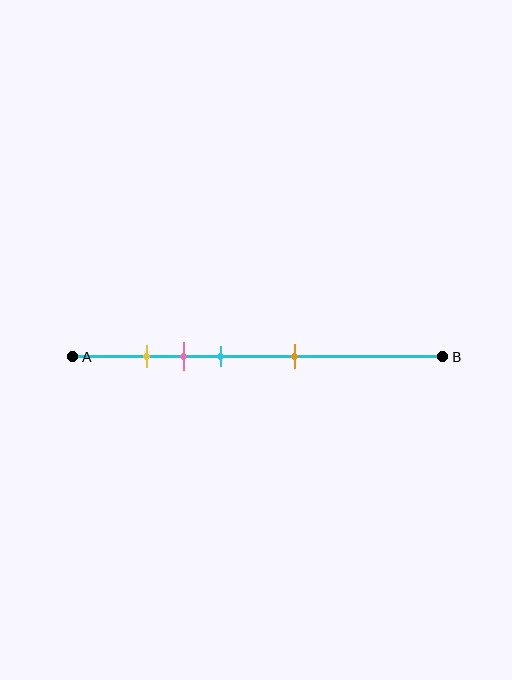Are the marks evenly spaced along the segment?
No, the marks are not evenly spaced.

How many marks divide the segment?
There are 4 marks dividing the segment.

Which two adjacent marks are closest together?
The yellow and pink marks are the closest adjacent pair.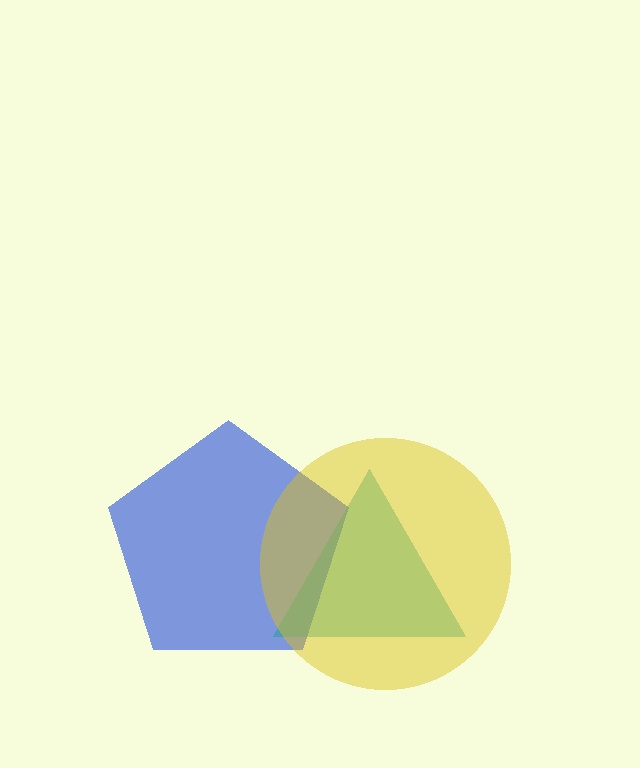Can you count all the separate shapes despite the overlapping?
Yes, there are 3 separate shapes.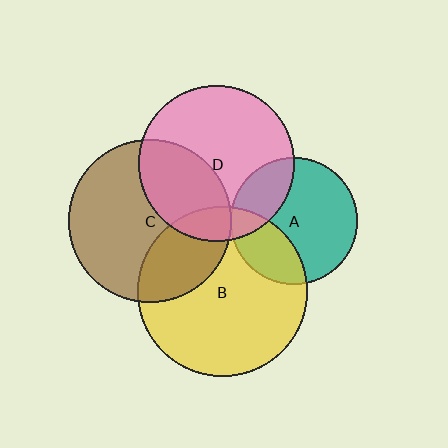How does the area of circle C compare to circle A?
Approximately 1.6 times.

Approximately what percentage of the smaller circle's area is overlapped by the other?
Approximately 30%.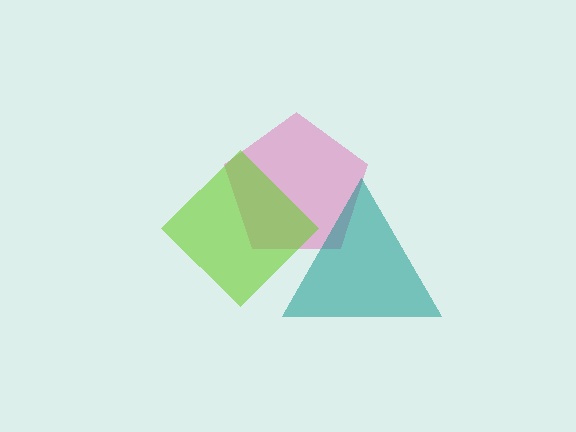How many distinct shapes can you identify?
There are 3 distinct shapes: a pink pentagon, a lime diamond, a teal triangle.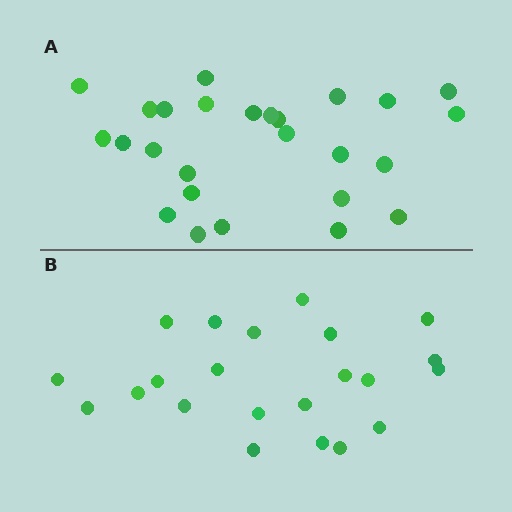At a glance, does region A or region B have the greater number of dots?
Region A (the top region) has more dots.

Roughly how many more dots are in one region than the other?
Region A has about 4 more dots than region B.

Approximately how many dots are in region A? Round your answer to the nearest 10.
About 30 dots. (The exact count is 26, which rounds to 30.)